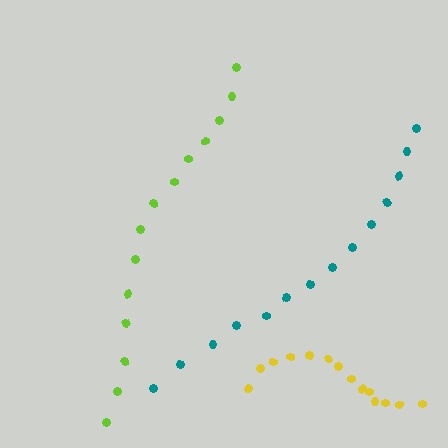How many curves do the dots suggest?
There are 3 distinct paths.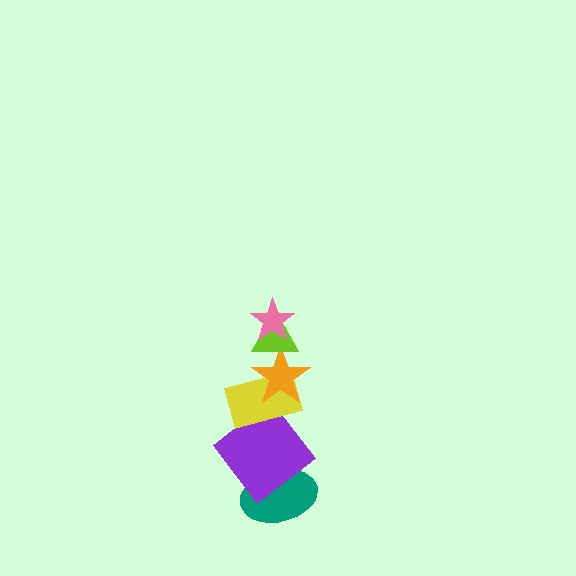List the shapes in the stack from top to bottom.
From top to bottom: the pink star, the lime triangle, the orange star, the yellow rectangle, the purple diamond, the teal ellipse.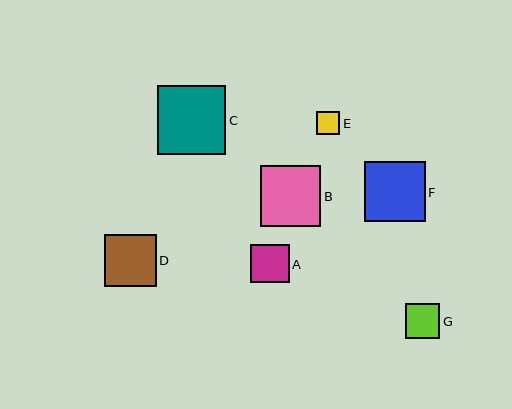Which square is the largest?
Square C is the largest with a size of approximately 69 pixels.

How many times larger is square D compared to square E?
Square D is approximately 2.2 times the size of square E.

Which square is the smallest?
Square E is the smallest with a size of approximately 23 pixels.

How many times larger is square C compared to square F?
Square C is approximately 1.1 times the size of square F.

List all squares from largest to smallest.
From largest to smallest: C, B, F, D, A, G, E.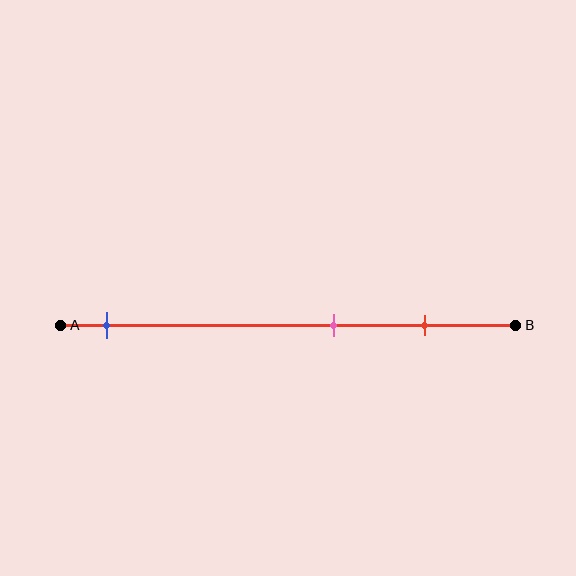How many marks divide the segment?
There are 3 marks dividing the segment.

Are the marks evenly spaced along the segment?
No, the marks are not evenly spaced.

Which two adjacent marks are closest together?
The pink and red marks are the closest adjacent pair.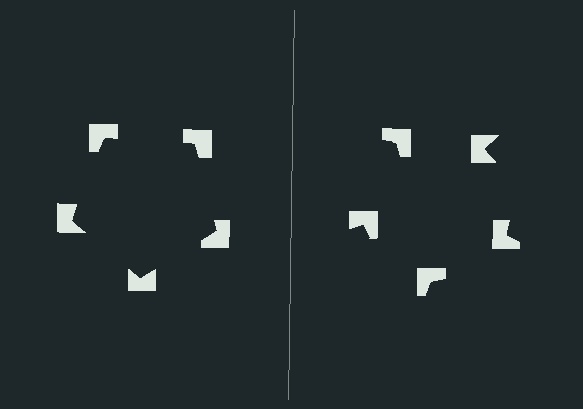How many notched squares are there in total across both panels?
10 — 5 on each side.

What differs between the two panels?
The notched squares are positioned identically on both sides; only the wedge orientations differ. On the left they align to a pentagon; on the right they are misaligned.